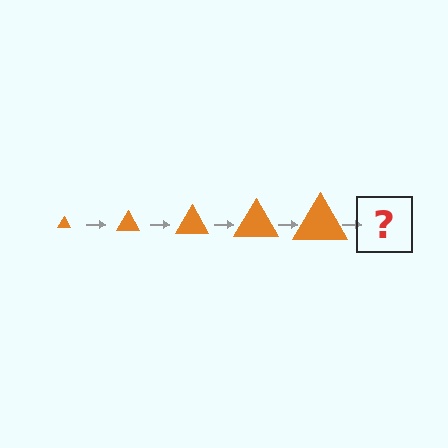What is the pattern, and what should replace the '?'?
The pattern is that the triangle gets progressively larger each step. The '?' should be an orange triangle, larger than the previous one.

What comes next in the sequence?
The next element should be an orange triangle, larger than the previous one.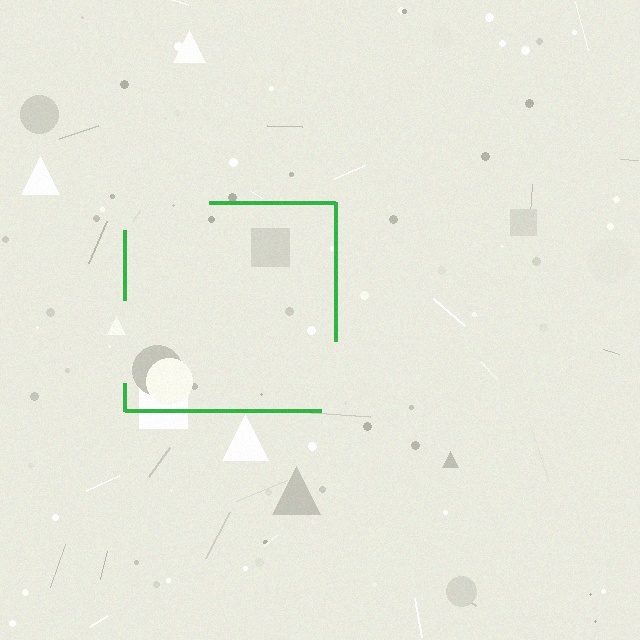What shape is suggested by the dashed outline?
The dashed outline suggests a square.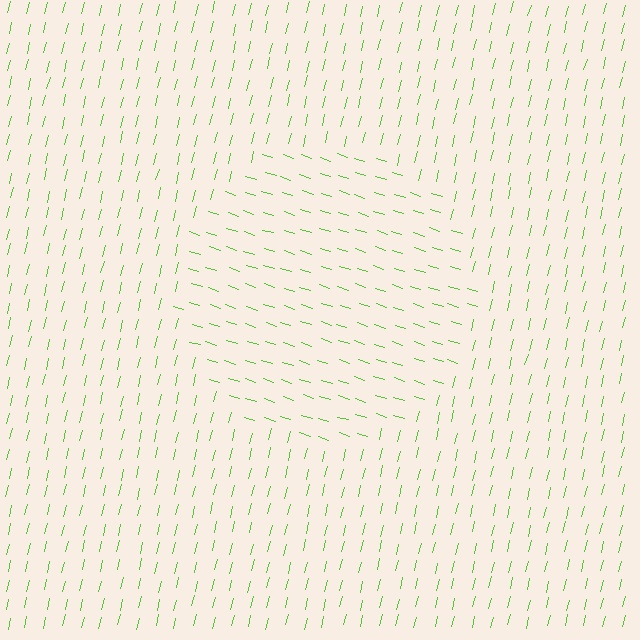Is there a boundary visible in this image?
Yes, there is a texture boundary formed by a change in line orientation.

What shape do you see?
I see a circle.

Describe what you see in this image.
The image is filled with small lime line segments. A circle region in the image has lines oriented differently from the surrounding lines, creating a visible texture boundary.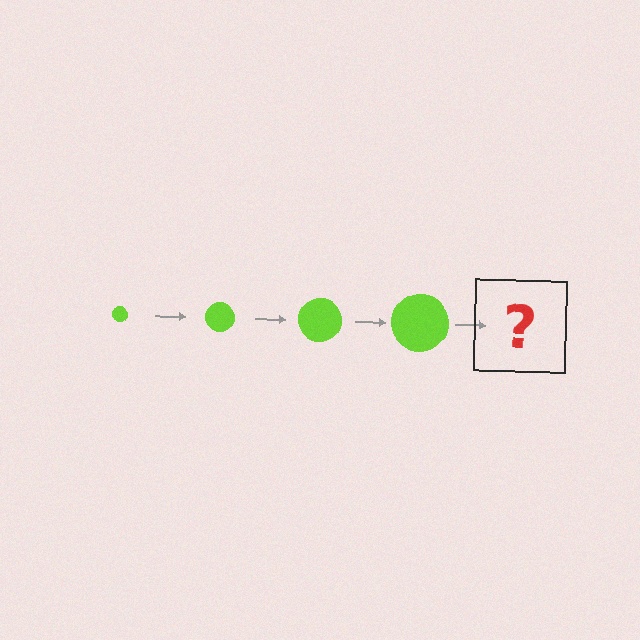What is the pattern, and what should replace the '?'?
The pattern is that the circle gets progressively larger each step. The '?' should be a lime circle, larger than the previous one.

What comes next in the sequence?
The next element should be a lime circle, larger than the previous one.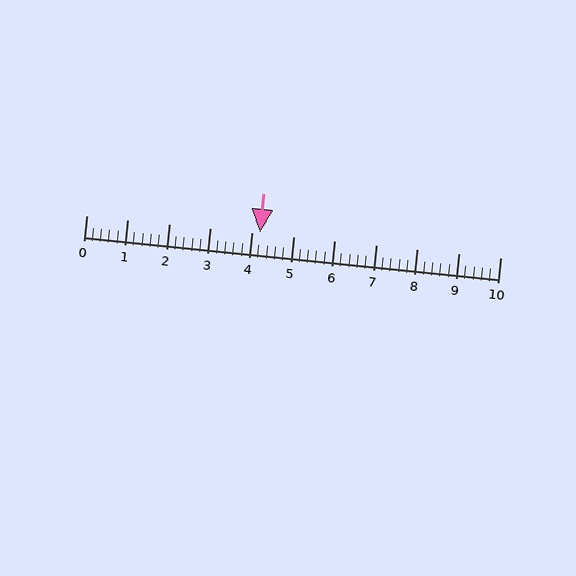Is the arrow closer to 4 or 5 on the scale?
The arrow is closer to 4.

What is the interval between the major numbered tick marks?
The major tick marks are spaced 1 units apart.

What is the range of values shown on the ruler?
The ruler shows values from 0 to 10.